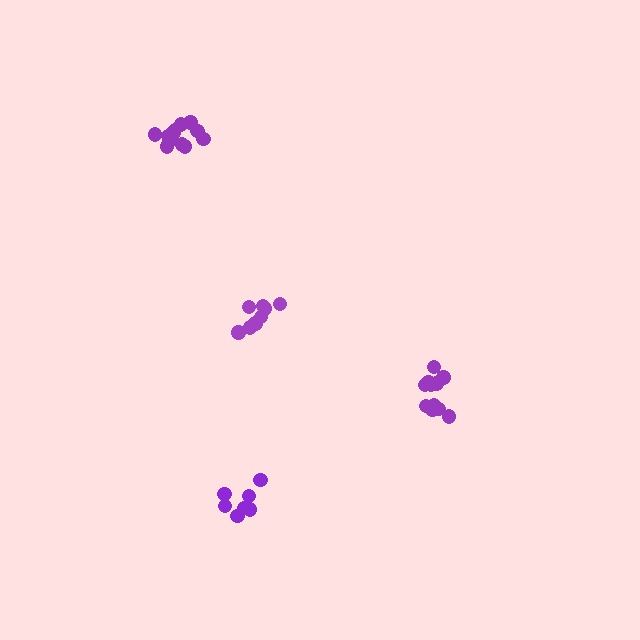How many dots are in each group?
Group 1: 11 dots, Group 2: 13 dots, Group 3: 8 dots, Group 4: 7 dots (39 total).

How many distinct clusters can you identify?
There are 4 distinct clusters.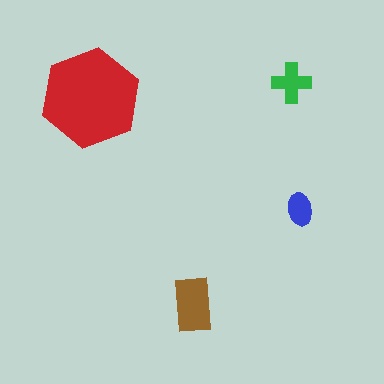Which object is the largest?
The red hexagon.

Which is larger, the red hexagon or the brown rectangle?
The red hexagon.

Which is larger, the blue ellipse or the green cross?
The green cross.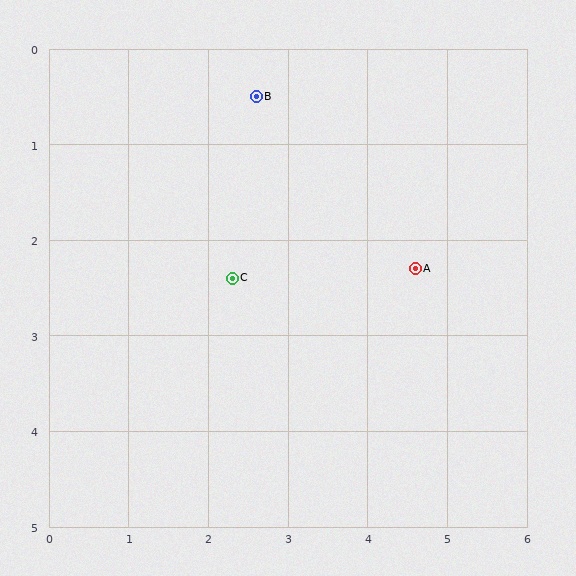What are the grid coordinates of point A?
Point A is at approximately (4.6, 2.3).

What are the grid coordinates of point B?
Point B is at approximately (2.6, 0.5).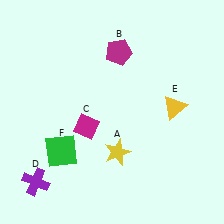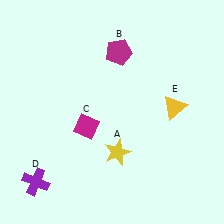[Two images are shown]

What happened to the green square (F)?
The green square (F) was removed in Image 2. It was in the bottom-left area of Image 1.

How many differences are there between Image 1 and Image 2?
There is 1 difference between the two images.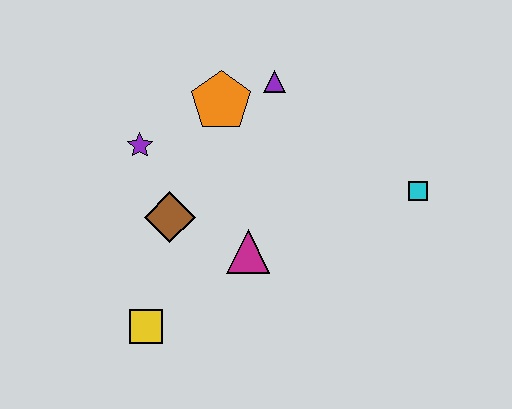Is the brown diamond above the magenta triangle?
Yes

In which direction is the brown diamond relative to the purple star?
The brown diamond is below the purple star.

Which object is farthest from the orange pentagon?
The yellow square is farthest from the orange pentagon.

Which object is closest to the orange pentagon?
The purple triangle is closest to the orange pentagon.